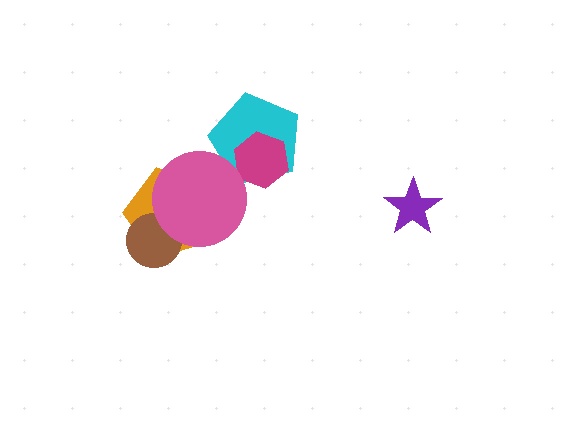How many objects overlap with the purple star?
0 objects overlap with the purple star.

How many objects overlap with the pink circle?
3 objects overlap with the pink circle.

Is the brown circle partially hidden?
Yes, it is partially covered by another shape.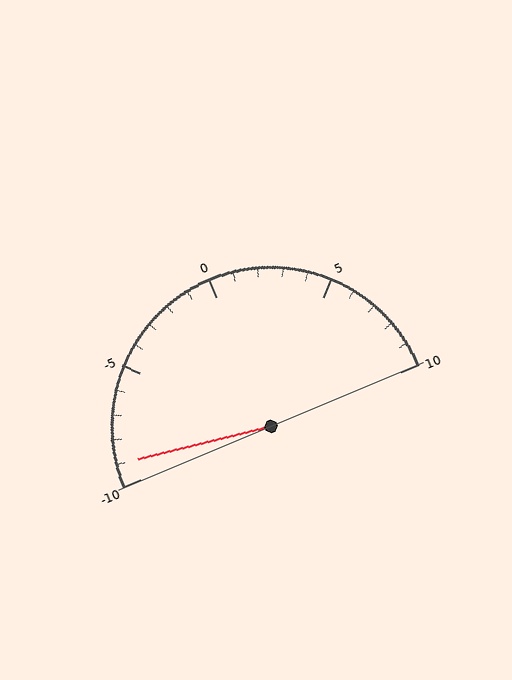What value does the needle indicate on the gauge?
The needle indicates approximately -9.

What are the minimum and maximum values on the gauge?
The gauge ranges from -10 to 10.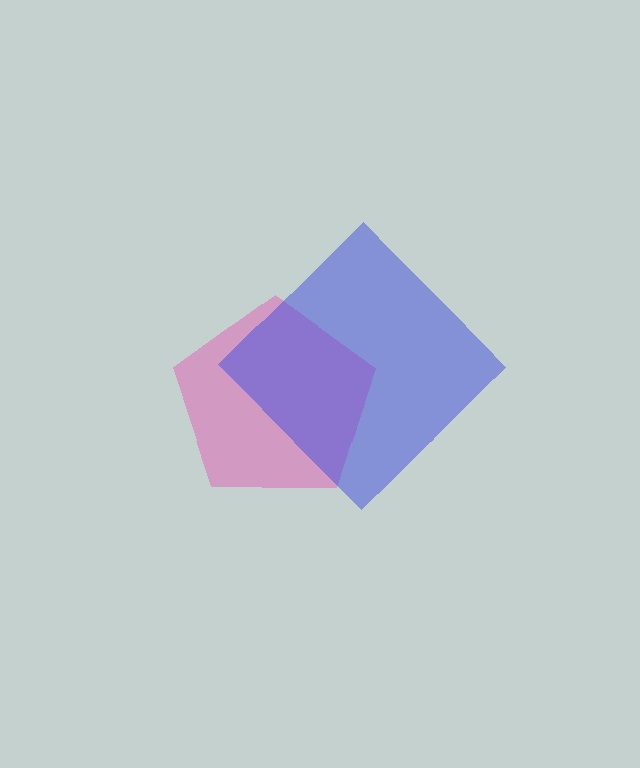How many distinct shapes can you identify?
There are 2 distinct shapes: a pink pentagon, a blue diamond.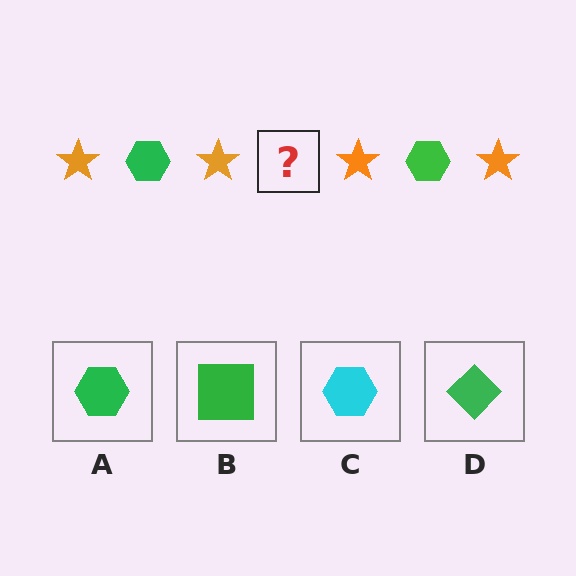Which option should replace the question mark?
Option A.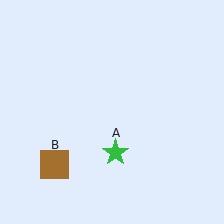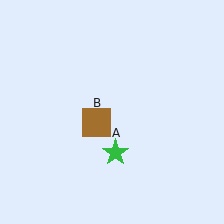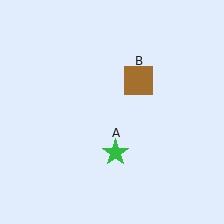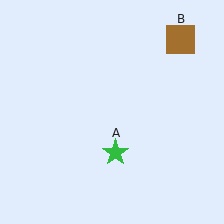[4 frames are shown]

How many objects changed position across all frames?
1 object changed position: brown square (object B).